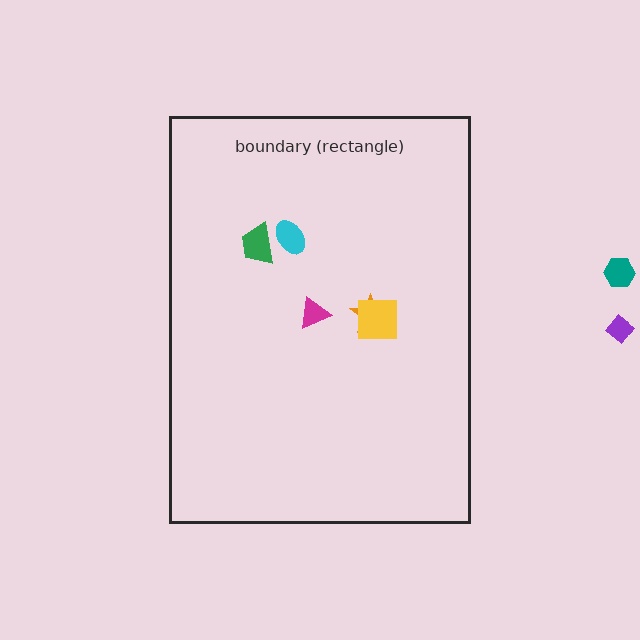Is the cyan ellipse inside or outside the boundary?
Inside.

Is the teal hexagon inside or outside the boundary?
Outside.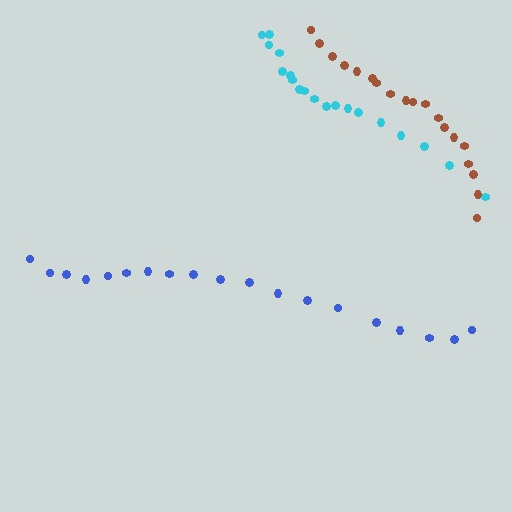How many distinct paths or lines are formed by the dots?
There are 3 distinct paths.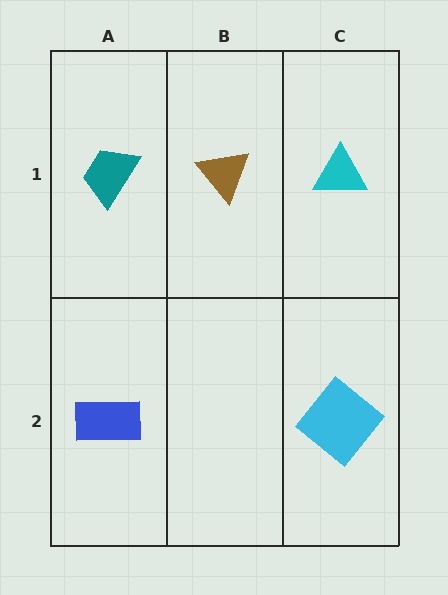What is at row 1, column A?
A teal trapezoid.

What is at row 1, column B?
A brown triangle.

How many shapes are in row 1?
3 shapes.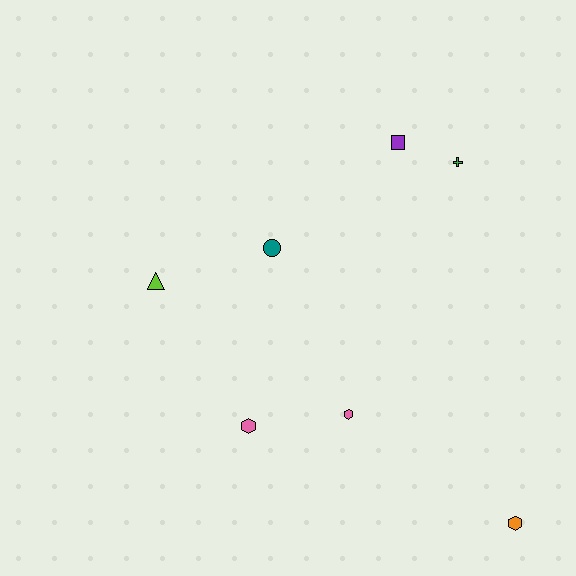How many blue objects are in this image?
There are no blue objects.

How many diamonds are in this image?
There are no diamonds.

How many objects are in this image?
There are 7 objects.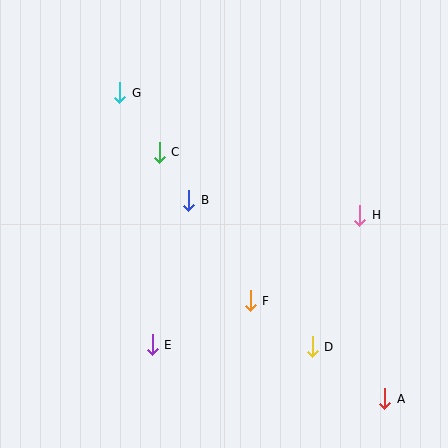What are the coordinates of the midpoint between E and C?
The midpoint between E and C is at (156, 249).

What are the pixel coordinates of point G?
Point G is at (120, 93).